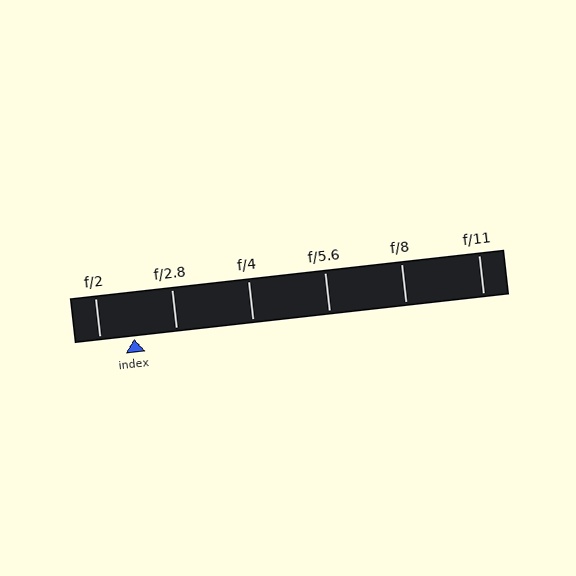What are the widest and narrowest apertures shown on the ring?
The widest aperture shown is f/2 and the narrowest is f/11.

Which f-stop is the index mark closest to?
The index mark is closest to f/2.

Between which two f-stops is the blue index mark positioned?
The index mark is between f/2 and f/2.8.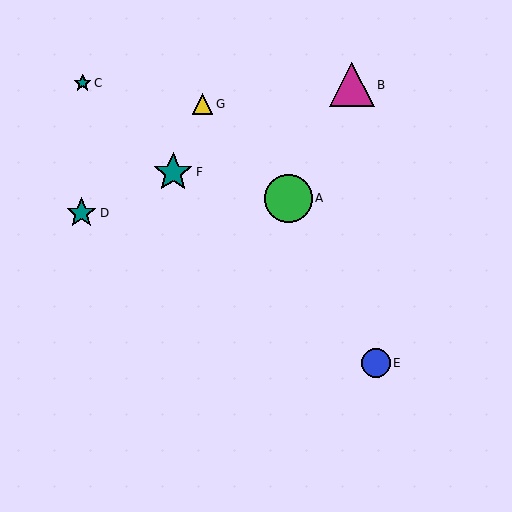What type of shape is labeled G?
Shape G is a yellow triangle.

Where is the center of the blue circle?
The center of the blue circle is at (376, 363).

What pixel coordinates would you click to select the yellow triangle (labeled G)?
Click at (203, 104) to select the yellow triangle G.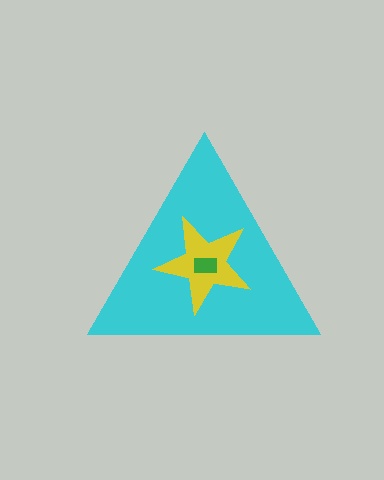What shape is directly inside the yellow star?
The green rectangle.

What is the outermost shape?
The cyan triangle.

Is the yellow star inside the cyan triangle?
Yes.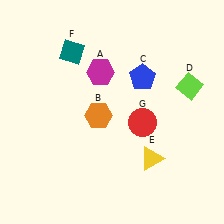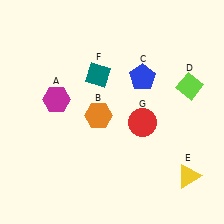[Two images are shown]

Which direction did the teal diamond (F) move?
The teal diamond (F) moved right.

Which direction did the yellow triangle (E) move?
The yellow triangle (E) moved right.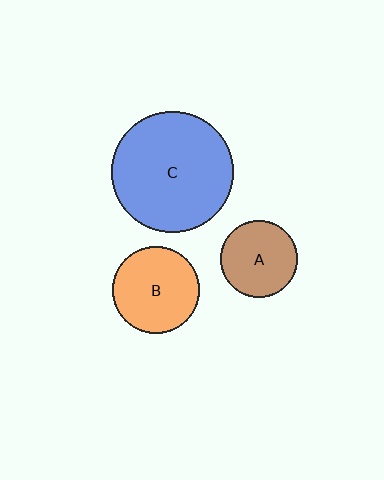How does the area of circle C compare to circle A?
Approximately 2.5 times.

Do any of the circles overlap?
No, none of the circles overlap.